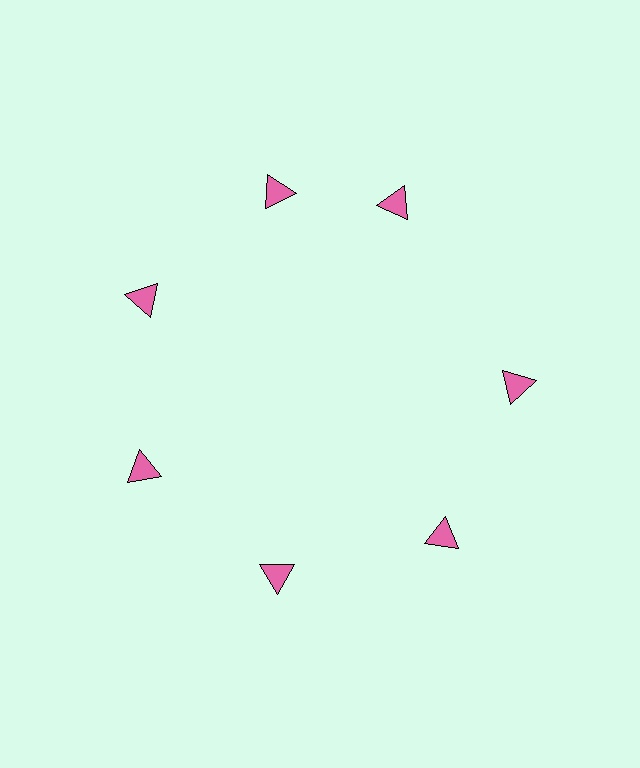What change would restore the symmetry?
The symmetry would be restored by rotating it back into even spacing with its neighbors so that all 7 triangles sit at equal angles and equal distance from the center.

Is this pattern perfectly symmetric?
No. The 7 pink triangles are arranged in a ring, but one element near the 1 o'clock position is rotated out of alignment along the ring, breaking the 7-fold rotational symmetry.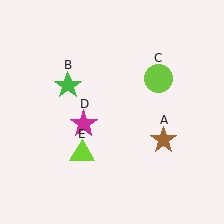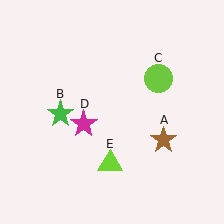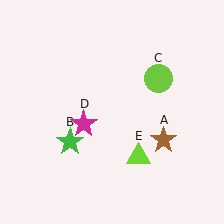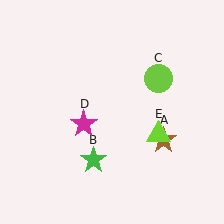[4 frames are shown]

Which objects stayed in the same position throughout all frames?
Brown star (object A) and lime circle (object C) and magenta star (object D) remained stationary.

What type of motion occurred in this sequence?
The green star (object B), lime triangle (object E) rotated counterclockwise around the center of the scene.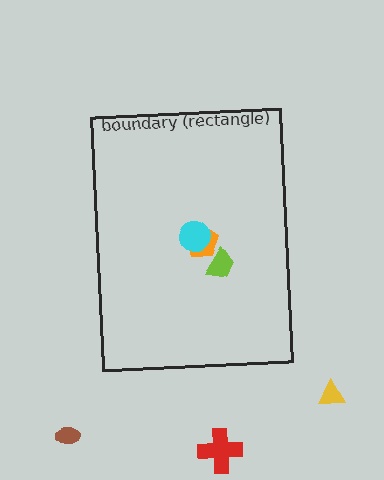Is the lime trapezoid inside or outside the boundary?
Inside.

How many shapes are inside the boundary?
3 inside, 3 outside.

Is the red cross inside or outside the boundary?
Outside.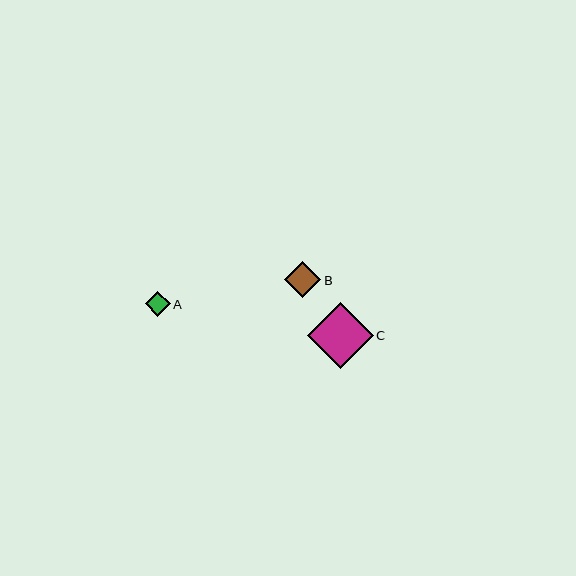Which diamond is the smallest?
Diamond A is the smallest with a size of approximately 25 pixels.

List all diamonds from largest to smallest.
From largest to smallest: C, B, A.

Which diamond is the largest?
Diamond C is the largest with a size of approximately 66 pixels.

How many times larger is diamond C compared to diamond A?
Diamond C is approximately 2.6 times the size of diamond A.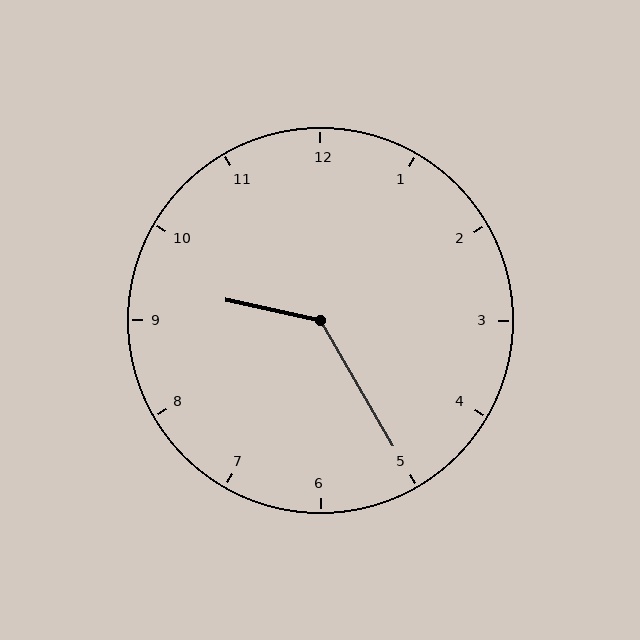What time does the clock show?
9:25.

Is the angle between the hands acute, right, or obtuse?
It is obtuse.